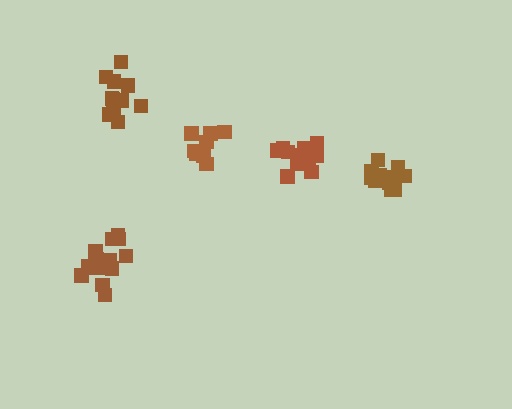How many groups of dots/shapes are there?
There are 5 groups.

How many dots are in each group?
Group 1: 11 dots, Group 2: 15 dots, Group 3: 10 dots, Group 4: 12 dots, Group 5: 11 dots (59 total).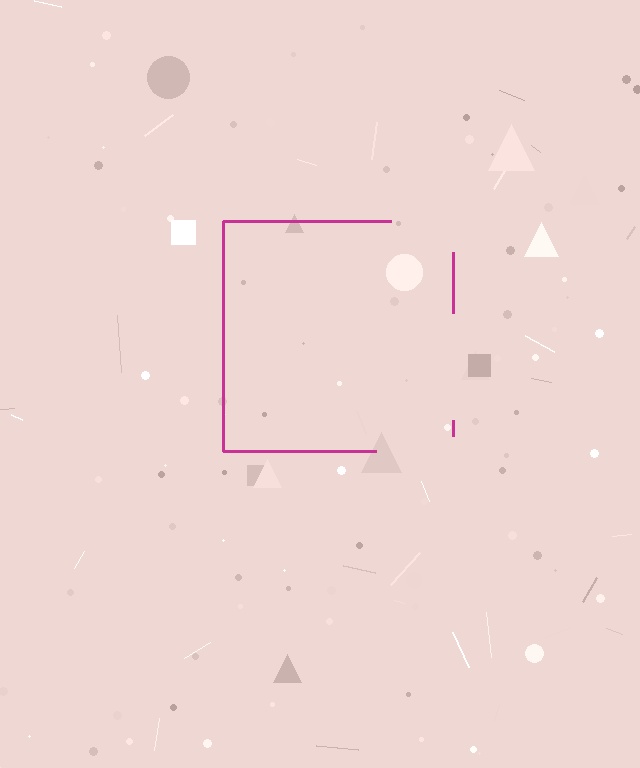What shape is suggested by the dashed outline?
The dashed outline suggests a square.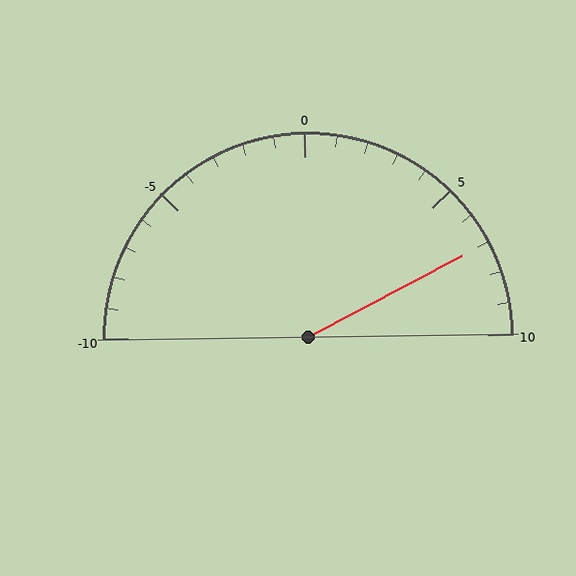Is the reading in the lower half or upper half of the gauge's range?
The reading is in the upper half of the range (-10 to 10).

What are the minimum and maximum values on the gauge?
The gauge ranges from -10 to 10.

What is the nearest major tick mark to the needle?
The nearest major tick mark is 5.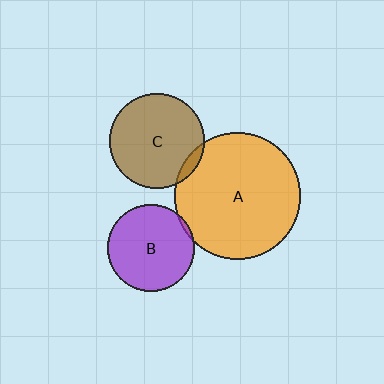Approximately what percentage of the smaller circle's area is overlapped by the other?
Approximately 5%.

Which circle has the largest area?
Circle A (orange).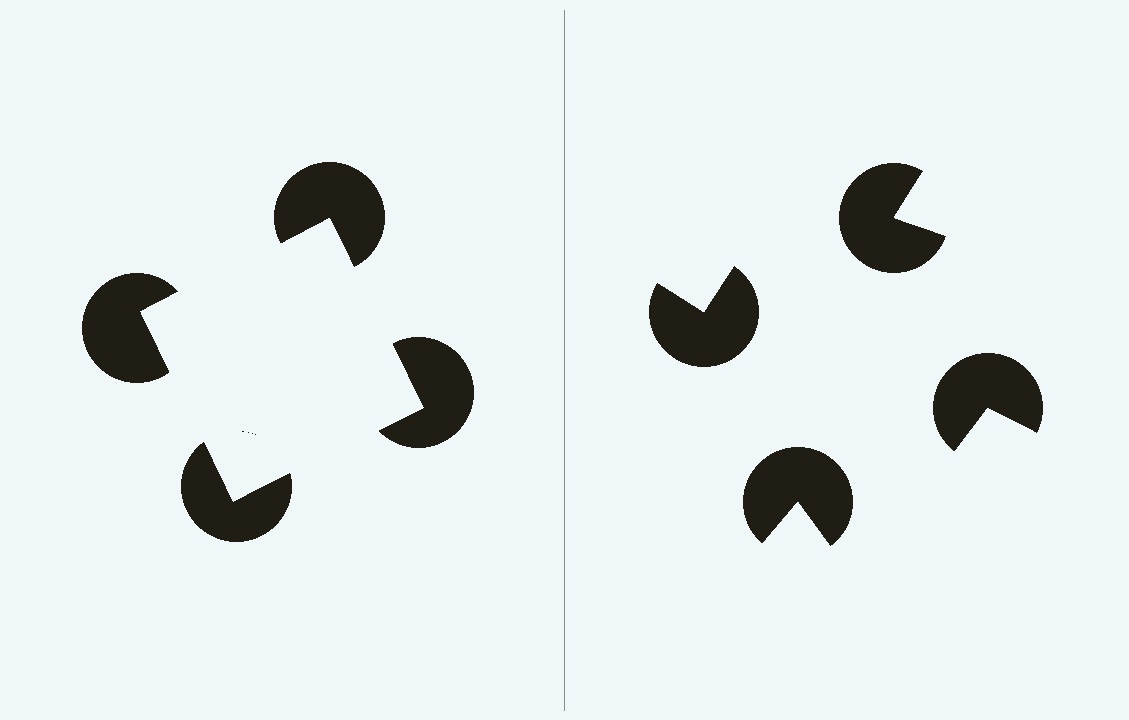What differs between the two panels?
The pac-man discs are positioned identically on both sides; only the wedge orientations differ. On the left they align to a square; on the right they are misaligned.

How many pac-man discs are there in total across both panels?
8 — 4 on each side.